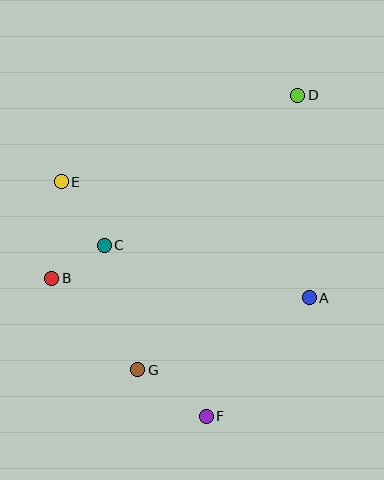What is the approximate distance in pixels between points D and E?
The distance between D and E is approximately 252 pixels.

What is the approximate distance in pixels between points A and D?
The distance between A and D is approximately 203 pixels.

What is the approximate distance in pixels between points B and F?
The distance between B and F is approximately 207 pixels.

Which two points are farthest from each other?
Points D and F are farthest from each other.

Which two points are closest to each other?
Points B and C are closest to each other.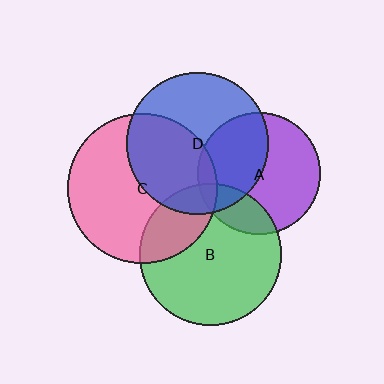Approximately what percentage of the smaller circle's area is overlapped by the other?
Approximately 45%.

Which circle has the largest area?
Circle C (pink).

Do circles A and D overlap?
Yes.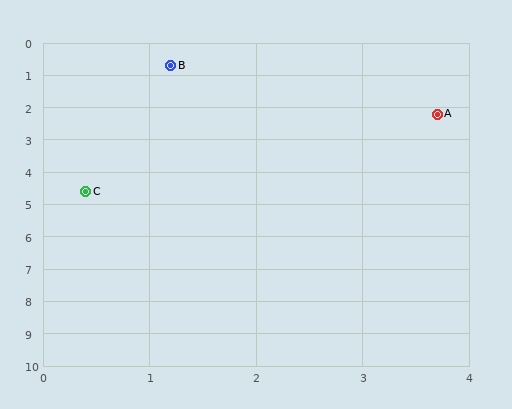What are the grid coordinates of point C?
Point C is at approximately (0.4, 4.6).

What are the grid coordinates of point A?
Point A is at approximately (3.7, 2.2).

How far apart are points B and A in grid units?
Points B and A are about 2.9 grid units apart.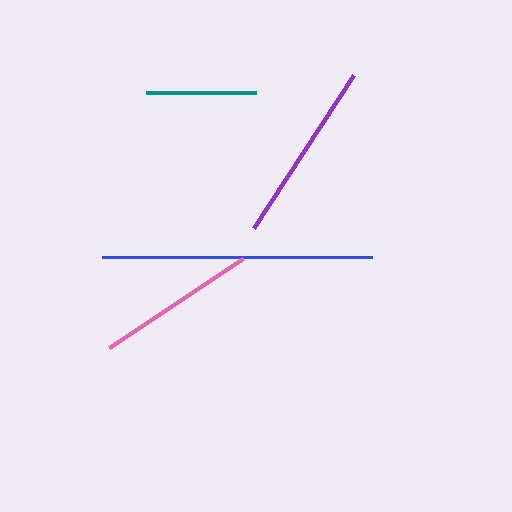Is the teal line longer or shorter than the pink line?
The pink line is longer than the teal line.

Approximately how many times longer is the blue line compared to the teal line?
The blue line is approximately 2.5 times the length of the teal line.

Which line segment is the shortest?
The teal line is the shortest at approximately 110 pixels.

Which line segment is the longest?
The blue line is the longest at approximately 270 pixels.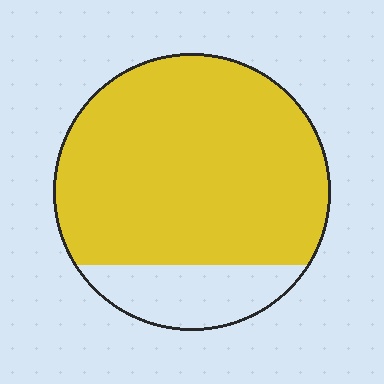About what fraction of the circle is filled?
About five sixths (5/6).